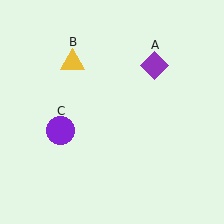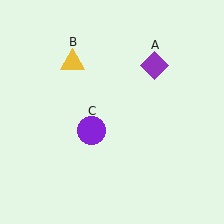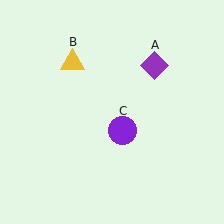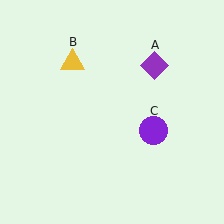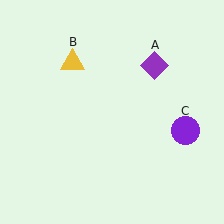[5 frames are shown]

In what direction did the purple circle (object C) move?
The purple circle (object C) moved right.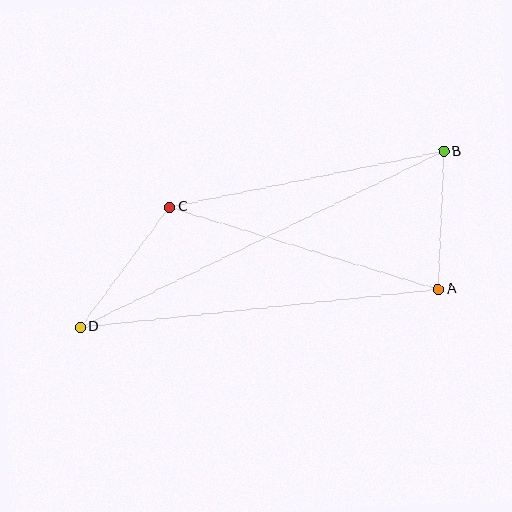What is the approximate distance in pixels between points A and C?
The distance between A and C is approximately 281 pixels.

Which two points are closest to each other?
Points A and B are closest to each other.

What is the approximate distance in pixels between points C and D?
The distance between C and D is approximately 150 pixels.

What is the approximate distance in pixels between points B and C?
The distance between B and C is approximately 280 pixels.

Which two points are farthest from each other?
Points B and D are farthest from each other.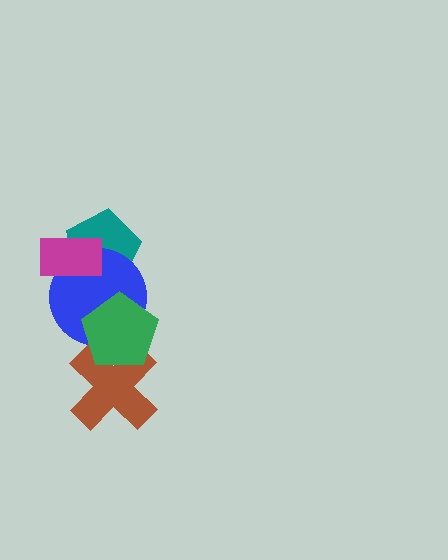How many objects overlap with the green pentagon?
2 objects overlap with the green pentagon.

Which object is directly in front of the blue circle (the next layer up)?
The green pentagon is directly in front of the blue circle.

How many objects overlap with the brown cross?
1 object overlaps with the brown cross.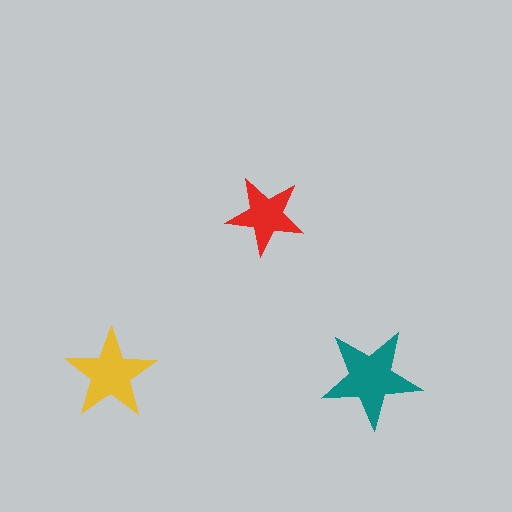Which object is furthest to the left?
The yellow star is leftmost.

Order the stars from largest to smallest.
the teal one, the yellow one, the red one.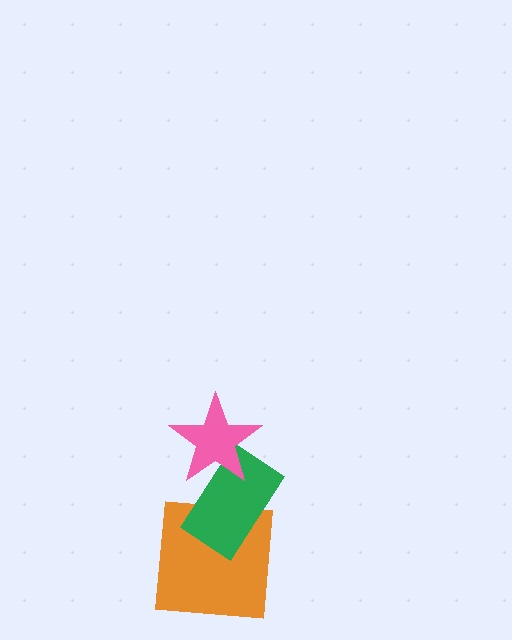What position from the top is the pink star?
The pink star is 1st from the top.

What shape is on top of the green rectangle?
The pink star is on top of the green rectangle.